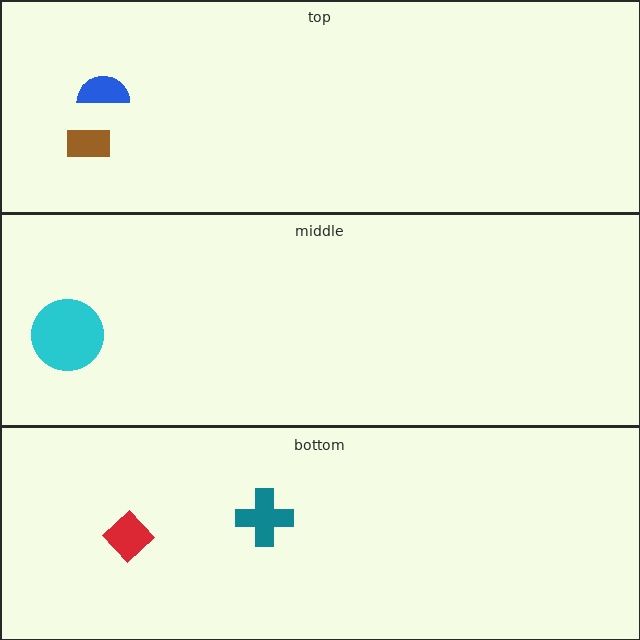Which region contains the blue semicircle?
The top region.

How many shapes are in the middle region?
1.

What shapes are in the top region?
The blue semicircle, the brown rectangle.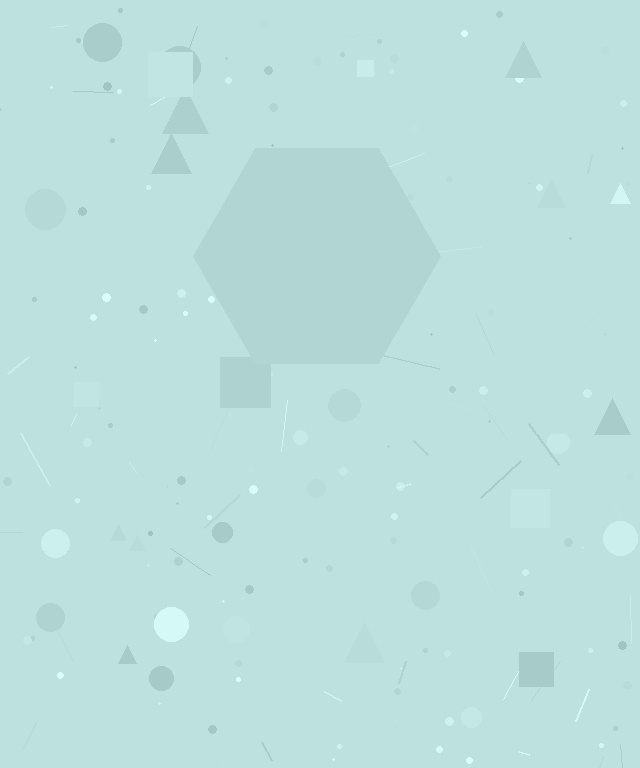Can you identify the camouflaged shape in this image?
The camouflaged shape is a hexagon.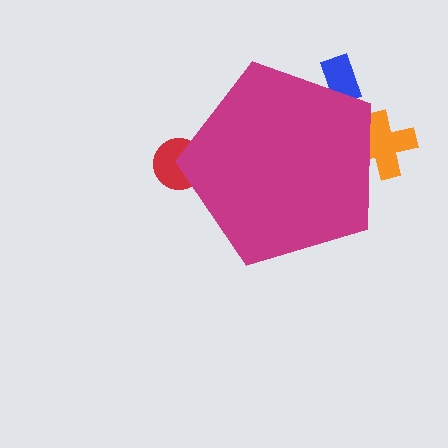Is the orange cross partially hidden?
Yes, the orange cross is partially hidden behind the magenta pentagon.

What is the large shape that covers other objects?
A magenta pentagon.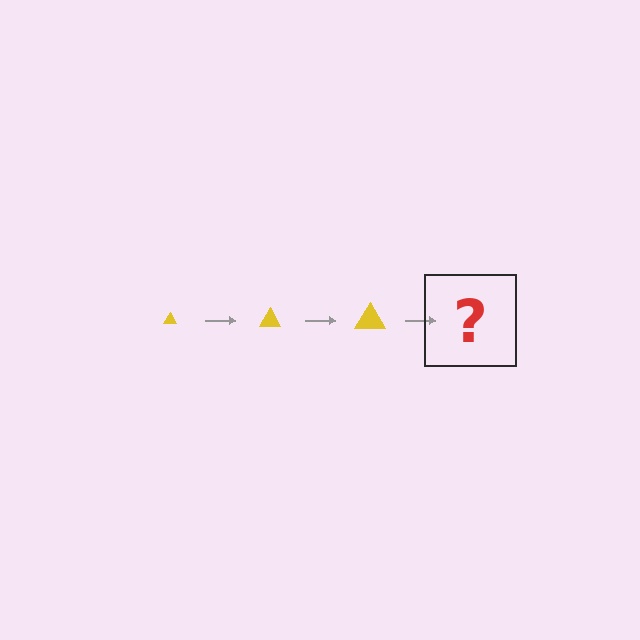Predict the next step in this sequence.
The next step is a yellow triangle, larger than the previous one.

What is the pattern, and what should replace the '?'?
The pattern is that the triangle gets progressively larger each step. The '?' should be a yellow triangle, larger than the previous one.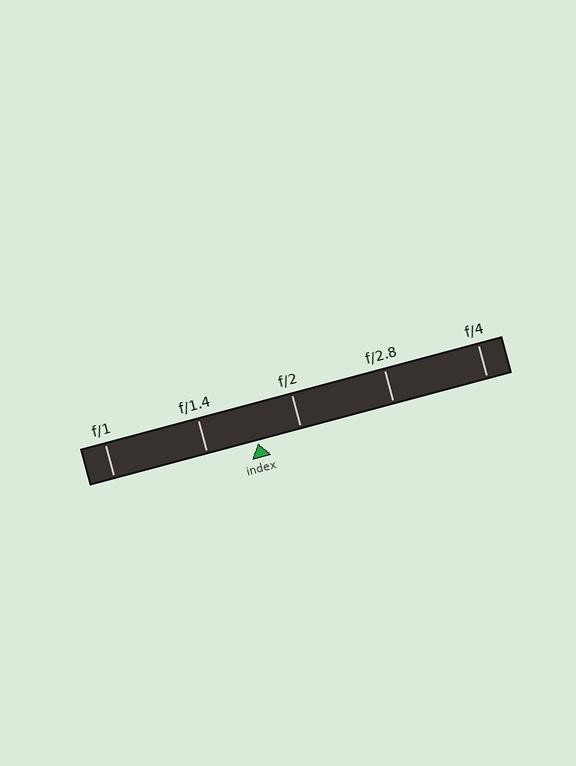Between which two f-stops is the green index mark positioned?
The index mark is between f/1.4 and f/2.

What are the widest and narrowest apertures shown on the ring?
The widest aperture shown is f/1 and the narrowest is f/4.